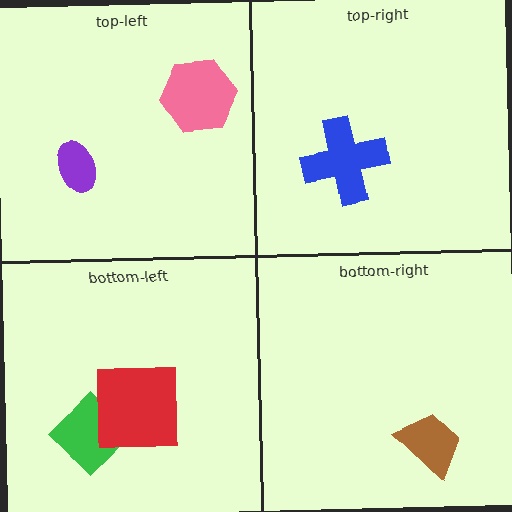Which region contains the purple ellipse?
The top-left region.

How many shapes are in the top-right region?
1.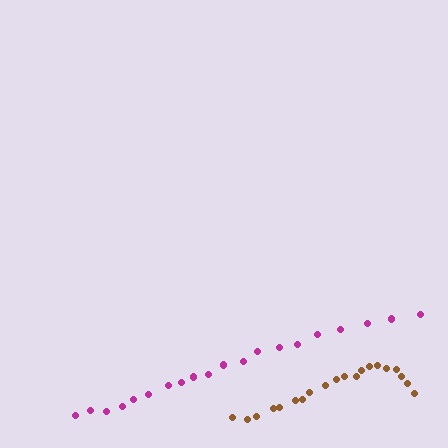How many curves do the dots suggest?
There are 2 distinct paths.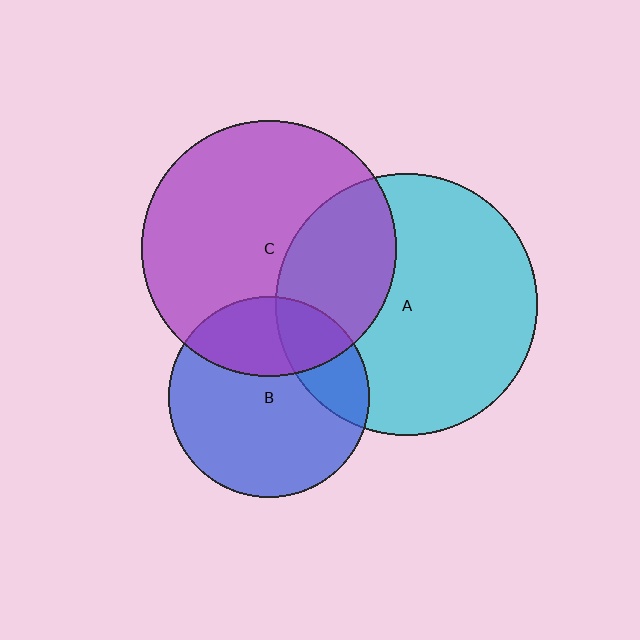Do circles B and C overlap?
Yes.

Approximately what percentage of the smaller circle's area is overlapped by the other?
Approximately 30%.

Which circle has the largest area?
Circle A (cyan).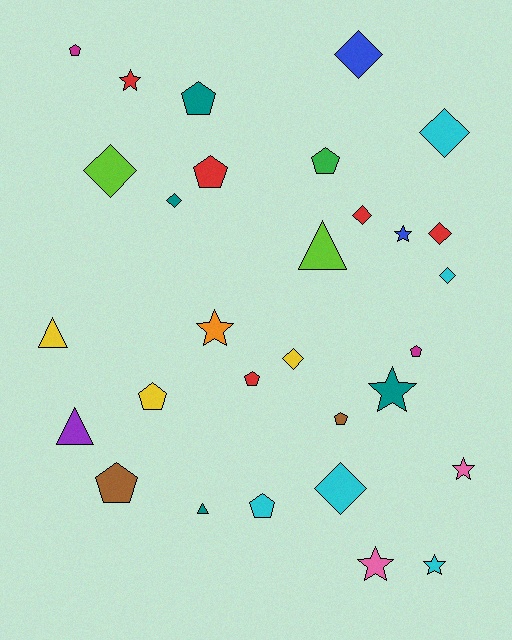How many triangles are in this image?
There are 4 triangles.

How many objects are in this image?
There are 30 objects.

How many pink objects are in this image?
There are 2 pink objects.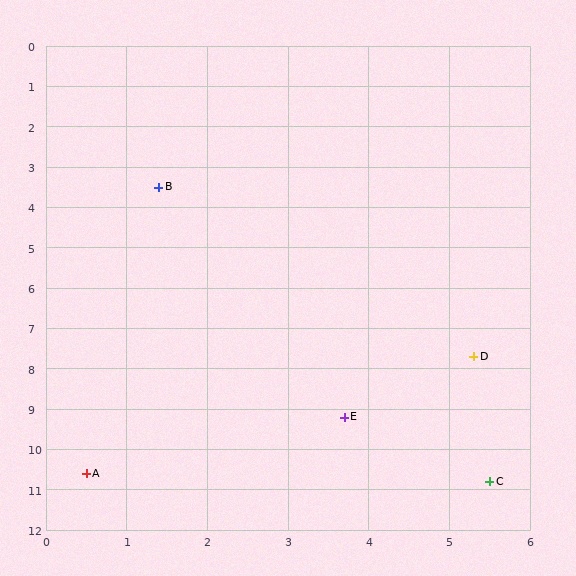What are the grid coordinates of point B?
Point B is at approximately (1.4, 3.5).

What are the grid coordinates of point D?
Point D is at approximately (5.3, 7.7).